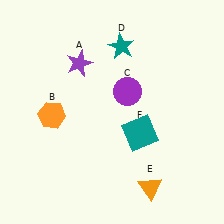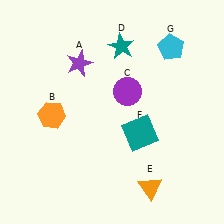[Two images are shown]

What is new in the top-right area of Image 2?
A cyan pentagon (G) was added in the top-right area of Image 2.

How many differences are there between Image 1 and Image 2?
There is 1 difference between the two images.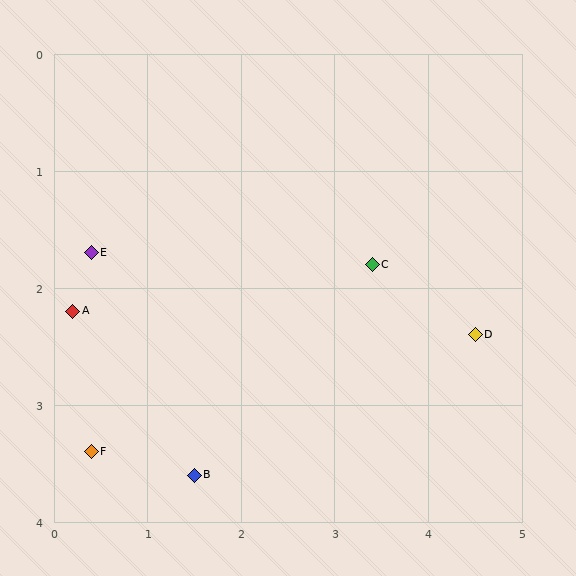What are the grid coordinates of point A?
Point A is at approximately (0.2, 2.2).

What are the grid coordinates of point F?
Point F is at approximately (0.4, 3.4).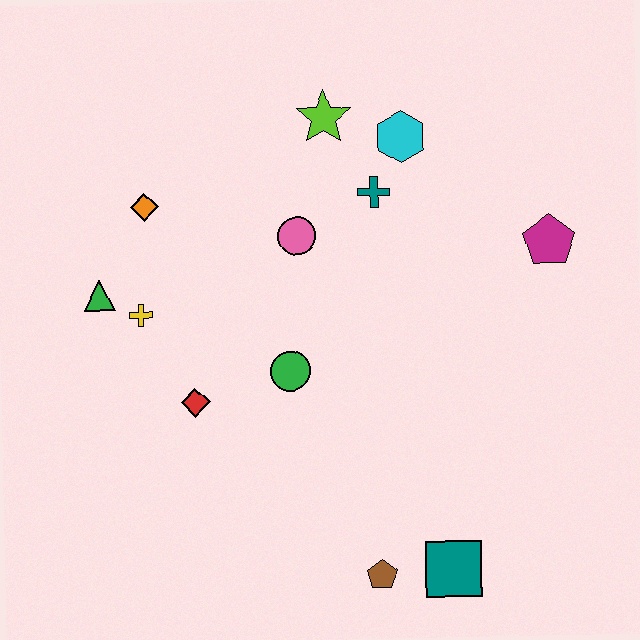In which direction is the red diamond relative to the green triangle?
The red diamond is below the green triangle.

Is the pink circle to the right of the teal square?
No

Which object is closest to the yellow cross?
The green triangle is closest to the yellow cross.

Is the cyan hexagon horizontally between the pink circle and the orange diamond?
No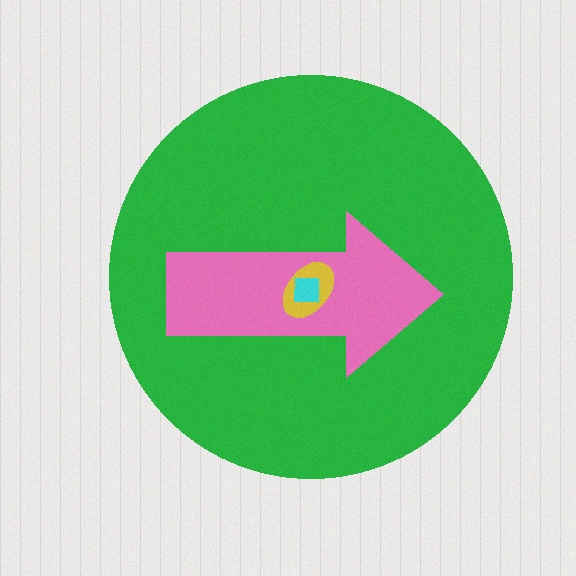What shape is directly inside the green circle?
The pink arrow.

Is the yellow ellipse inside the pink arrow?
Yes.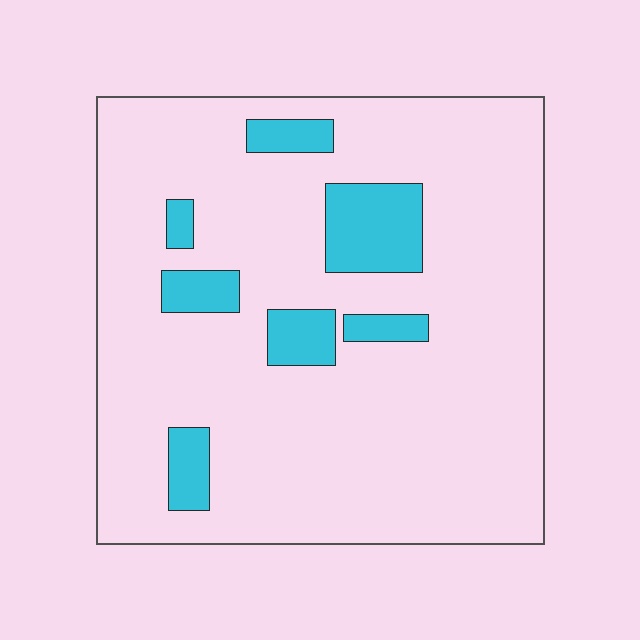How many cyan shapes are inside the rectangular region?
7.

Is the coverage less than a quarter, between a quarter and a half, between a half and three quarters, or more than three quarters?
Less than a quarter.